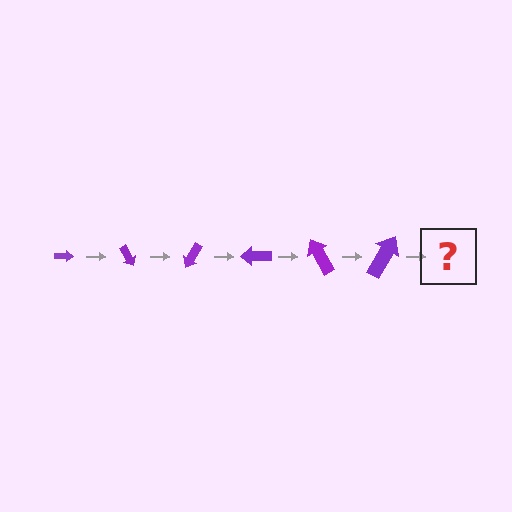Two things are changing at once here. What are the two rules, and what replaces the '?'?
The two rules are that the arrow grows larger each step and it rotates 60 degrees each step. The '?' should be an arrow, larger than the previous one and rotated 360 degrees from the start.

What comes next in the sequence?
The next element should be an arrow, larger than the previous one and rotated 360 degrees from the start.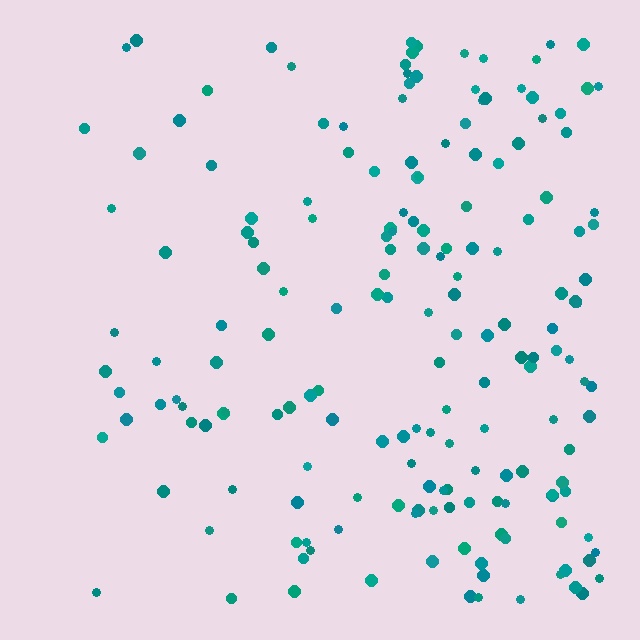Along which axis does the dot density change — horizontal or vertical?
Horizontal.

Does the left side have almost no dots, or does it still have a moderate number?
Still a moderate number, just noticeably fewer than the right.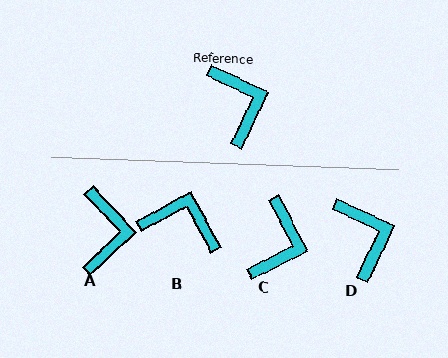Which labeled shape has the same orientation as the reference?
D.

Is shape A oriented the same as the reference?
No, it is off by about 21 degrees.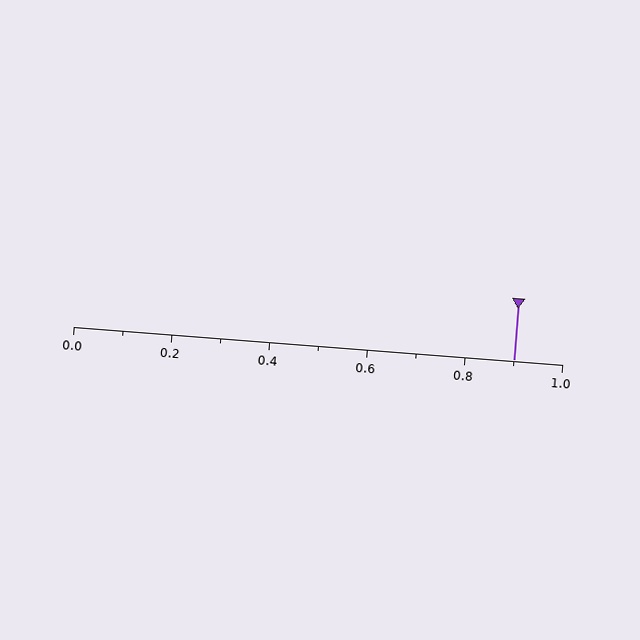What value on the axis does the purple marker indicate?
The marker indicates approximately 0.9.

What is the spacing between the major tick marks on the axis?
The major ticks are spaced 0.2 apart.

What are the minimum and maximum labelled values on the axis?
The axis runs from 0.0 to 1.0.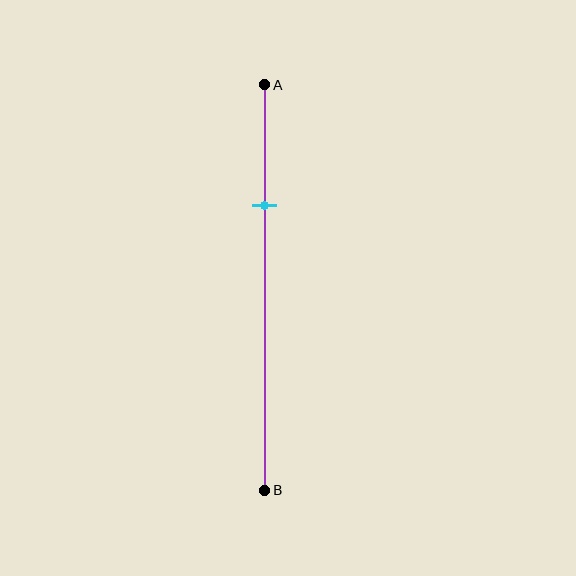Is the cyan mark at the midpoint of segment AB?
No, the mark is at about 30% from A, not at the 50% midpoint.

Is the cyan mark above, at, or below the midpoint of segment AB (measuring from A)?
The cyan mark is above the midpoint of segment AB.